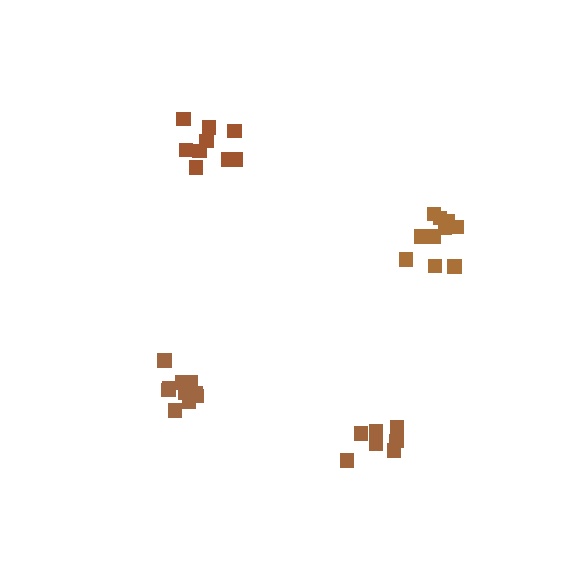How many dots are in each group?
Group 1: 10 dots, Group 2: 10 dots, Group 3: 10 dots, Group 4: 8 dots (38 total).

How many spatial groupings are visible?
There are 4 spatial groupings.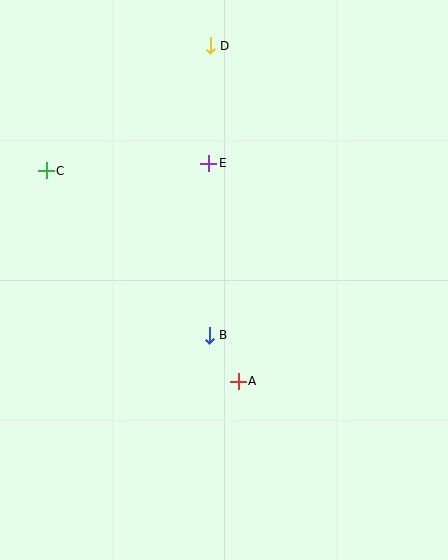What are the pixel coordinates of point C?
Point C is at (46, 171).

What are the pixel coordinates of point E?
Point E is at (209, 163).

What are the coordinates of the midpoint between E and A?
The midpoint between E and A is at (223, 272).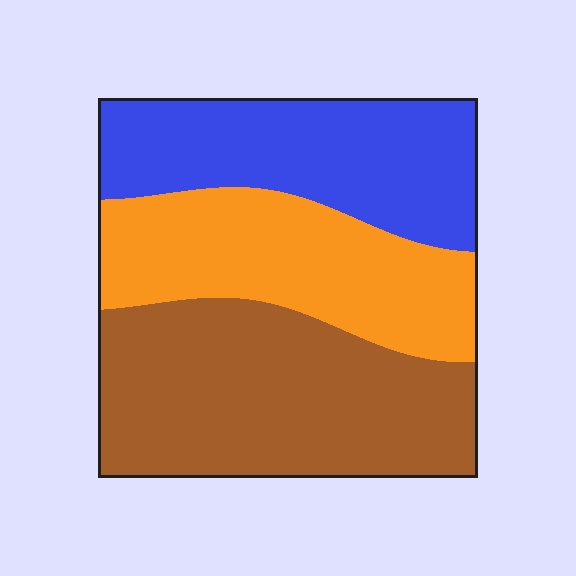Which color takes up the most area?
Brown, at roughly 40%.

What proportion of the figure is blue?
Blue takes up about one third (1/3) of the figure.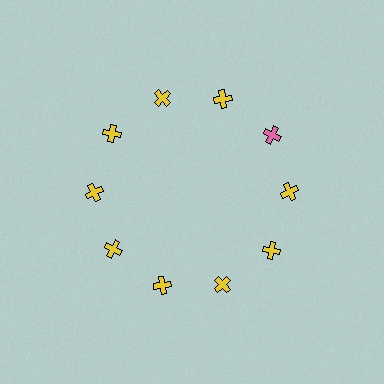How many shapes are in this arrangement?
There are 10 shapes arranged in a ring pattern.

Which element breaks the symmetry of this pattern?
The pink cross at roughly the 2 o'clock position breaks the symmetry. All other shapes are yellow crosses.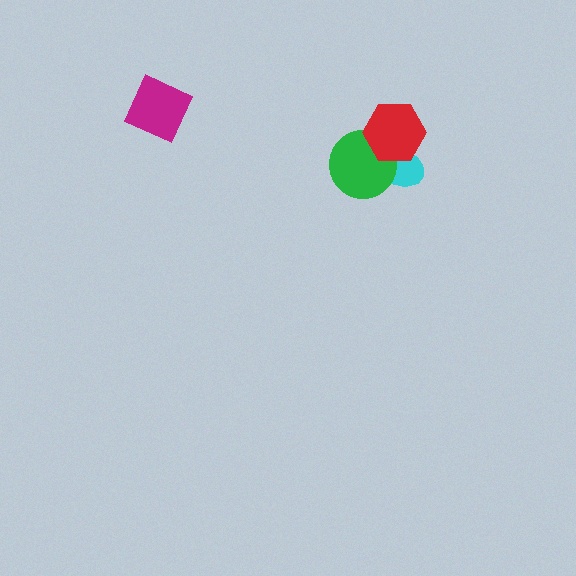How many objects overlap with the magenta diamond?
0 objects overlap with the magenta diamond.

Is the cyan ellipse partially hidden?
Yes, it is partially covered by another shape.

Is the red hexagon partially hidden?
No, no other shape covers it.